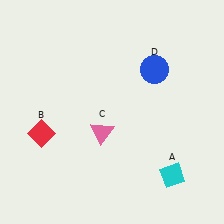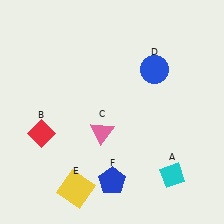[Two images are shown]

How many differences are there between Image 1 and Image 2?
There are 2 differences between the two images.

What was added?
A yellow square (E), a blue pentagon (F) were added in Image 2.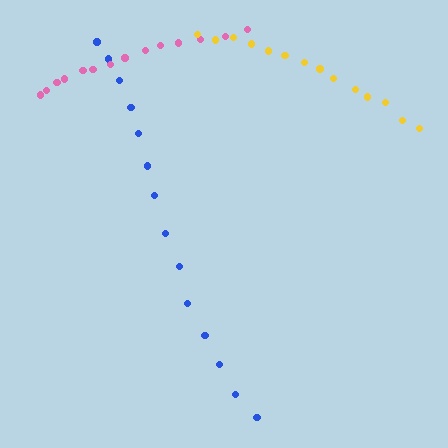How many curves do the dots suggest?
There are 3 distinct paths.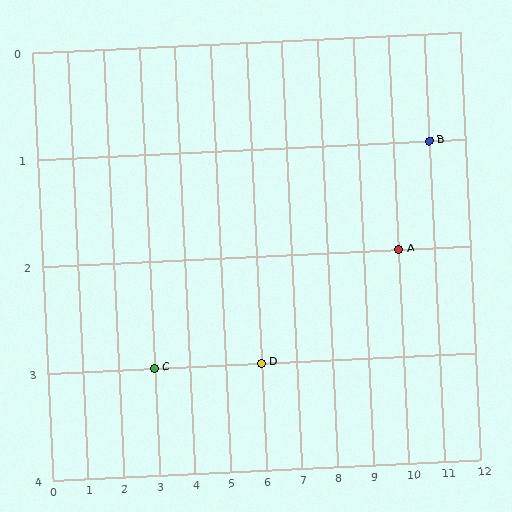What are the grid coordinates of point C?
Point C is at grid coordinates (3, 3).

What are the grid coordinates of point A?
Point A is at grid coordinates (10, 2).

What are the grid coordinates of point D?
Point D is at grid coordinates (6, 3).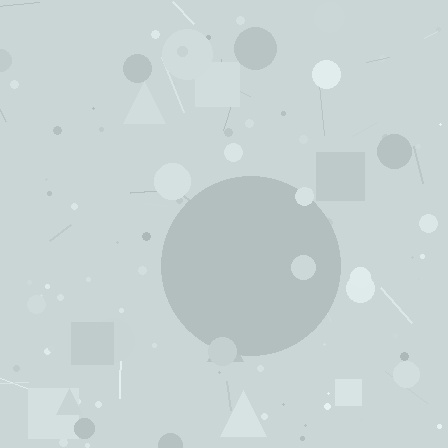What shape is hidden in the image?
A circle is hidden in the image.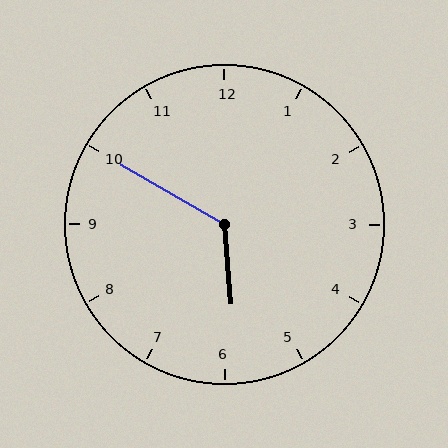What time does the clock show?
5:50.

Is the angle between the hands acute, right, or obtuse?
It is obtuse.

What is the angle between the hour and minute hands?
Approximately 125 degrees.